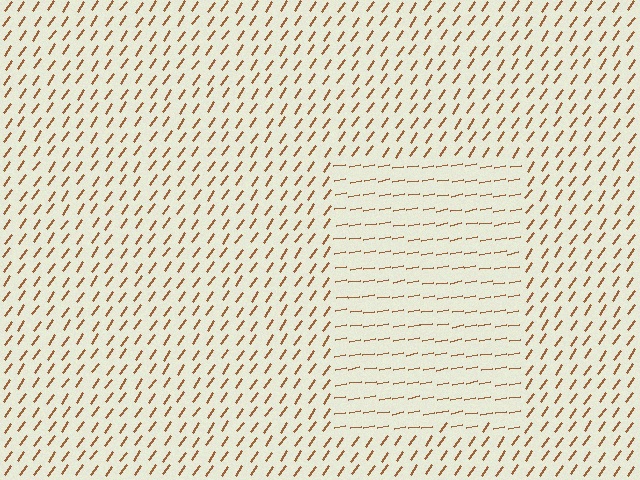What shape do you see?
I see a rectangle.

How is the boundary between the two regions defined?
The boundary is defined purely by a change in line orientation (approximately 45 degrees difference). All lines are the same color and thickness.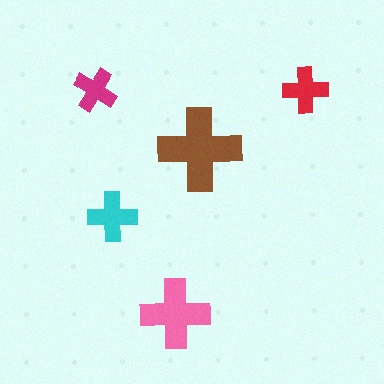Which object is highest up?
The magenta cross is topmost.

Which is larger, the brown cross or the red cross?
The brown one.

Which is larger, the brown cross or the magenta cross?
The brown one.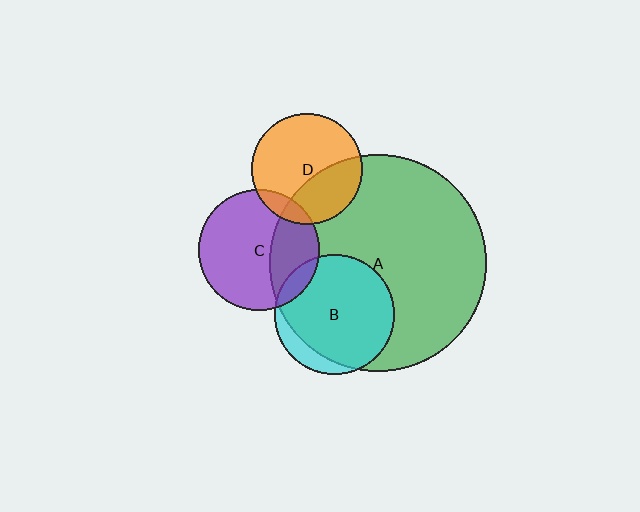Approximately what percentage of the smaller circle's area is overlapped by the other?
Approximately 10%.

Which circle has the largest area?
Circle A (green).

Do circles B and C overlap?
Yes.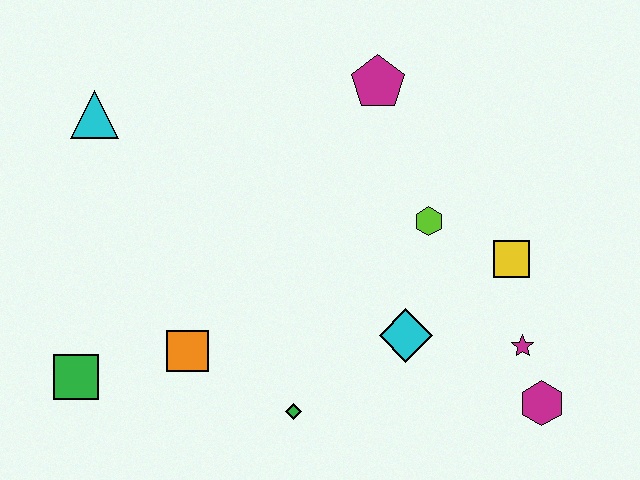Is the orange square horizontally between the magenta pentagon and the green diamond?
No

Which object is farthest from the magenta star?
The cyan triangle is farthest from the magenta star.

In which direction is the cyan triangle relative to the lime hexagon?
The cyan triangle is to the left of the lime hexagon.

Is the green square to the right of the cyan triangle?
No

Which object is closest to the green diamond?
The orange square is closest to the green diamond.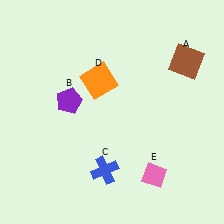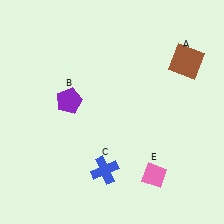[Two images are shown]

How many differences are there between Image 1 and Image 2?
There is 1 difference between the two images.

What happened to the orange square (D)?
The orange square (D) was removed in Image 2. It was in the top-left area of Image 1.